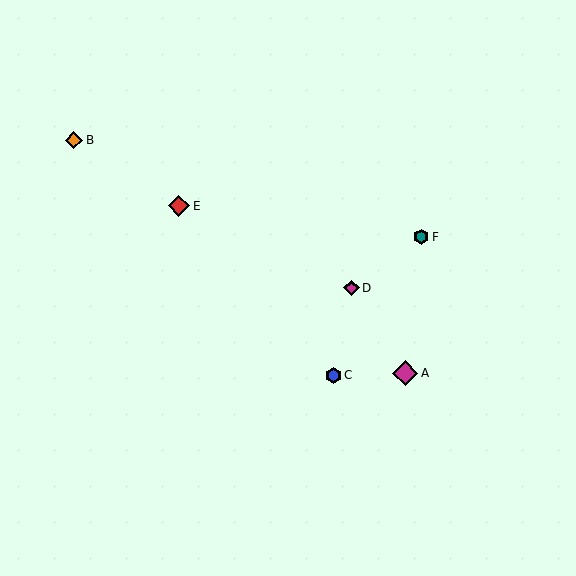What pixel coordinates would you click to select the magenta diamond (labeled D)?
Click at (351, 288) to select the magenta diamond D.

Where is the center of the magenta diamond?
The center of the magenta diamond is at (351, 288).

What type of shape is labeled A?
Shape A is a magenta diamond.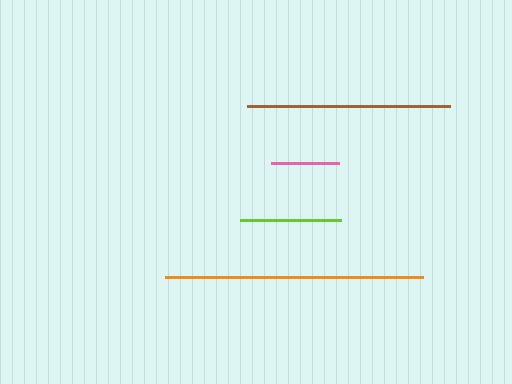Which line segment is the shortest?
The pink line is the shortest at approximately 68 pixels.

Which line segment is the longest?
The orange line is the longest at approximately 259 pixels.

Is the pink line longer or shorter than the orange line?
The orange line is longer than the pink line.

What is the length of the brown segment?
The brown segment is approximately 203 pixels long.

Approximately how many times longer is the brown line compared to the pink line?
The brown line is approximately 3.0 times the length of the pink line.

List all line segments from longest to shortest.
From longest to shortest: orange, brown, lime, pink.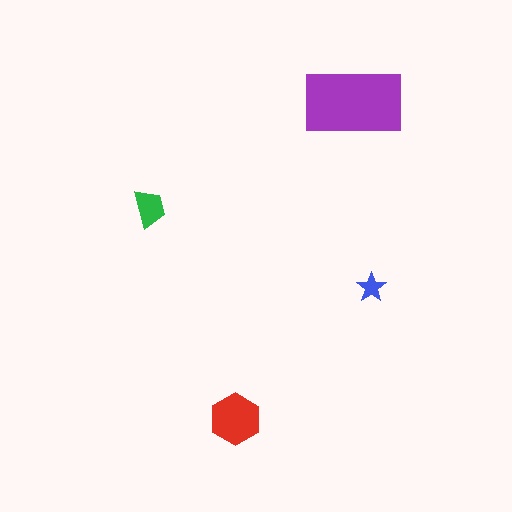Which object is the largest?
The purple rectangle.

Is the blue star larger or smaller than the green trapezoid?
Smaller.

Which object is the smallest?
The blue star.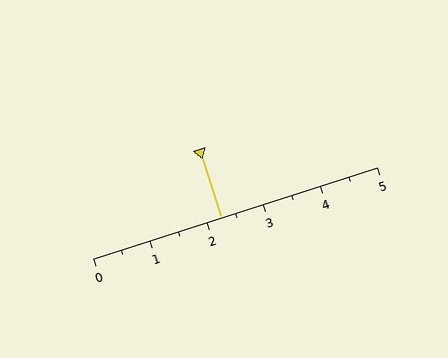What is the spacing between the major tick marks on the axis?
The major ticks are spaced 1 apart.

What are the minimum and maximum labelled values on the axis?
The axis runs from 0 to 5.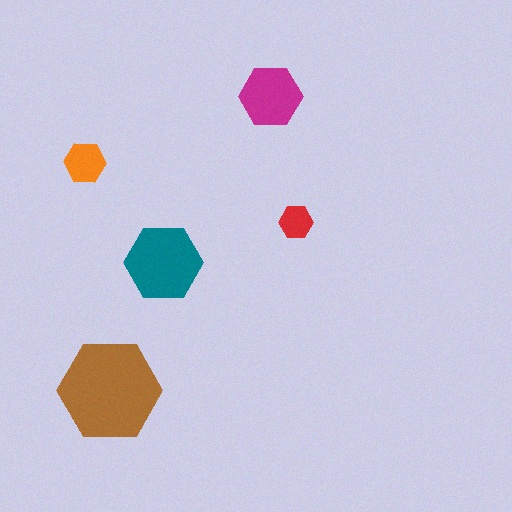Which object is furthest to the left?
The orange hexagon is leftmost.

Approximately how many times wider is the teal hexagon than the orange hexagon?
About 2 times wider.